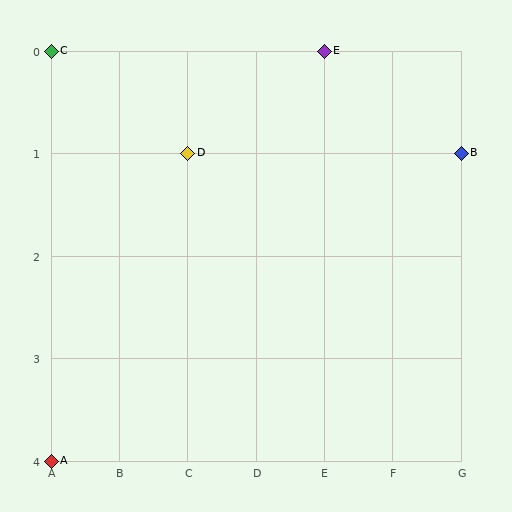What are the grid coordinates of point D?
Point D is at grid coordinates (C, 1).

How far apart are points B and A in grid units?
Points B and A are 6 columns and 3 rows apart (about 6.7 grid units diagonally).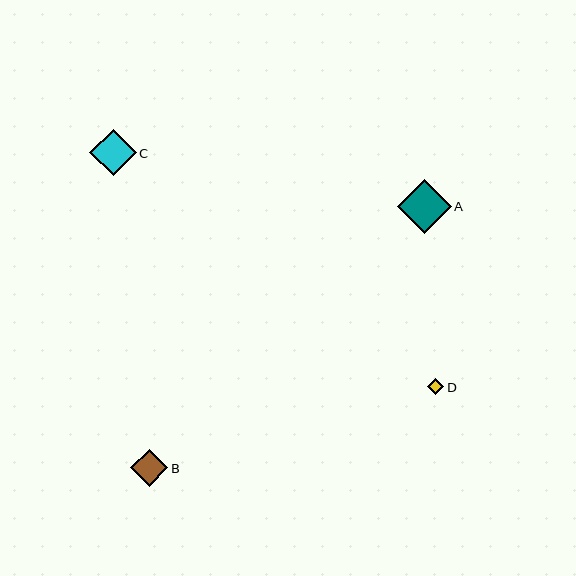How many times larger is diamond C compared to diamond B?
Diamond C is approximately 1.3 times the size of diamond B.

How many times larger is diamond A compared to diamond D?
Diamond A is approximately 3.3 times the size of diamond D.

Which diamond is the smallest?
Diamond D is the smallest with a size of approximately 16 pixels.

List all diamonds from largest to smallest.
From largest to smallest: A, C, B, D.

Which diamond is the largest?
Diamond A is the largest with a size of approximately 54 pixels.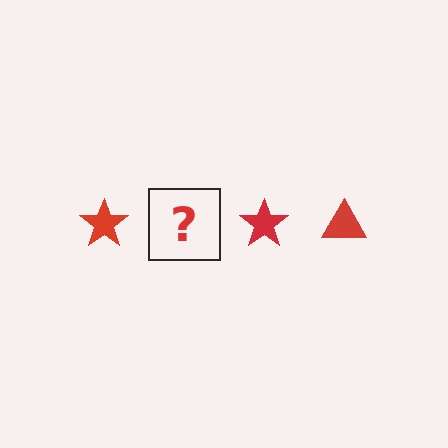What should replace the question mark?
The question mark should be replaced with a red triangle.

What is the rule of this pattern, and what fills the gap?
The rule is that the pattern cycles through star, triangle shapes in red. The gap should be filled with a red triangle.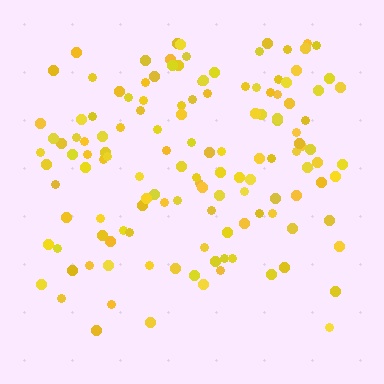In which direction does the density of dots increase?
From bottom to top, with the top side densest.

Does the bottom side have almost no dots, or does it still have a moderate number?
Still a moderate number, just noticeably fewer than the top.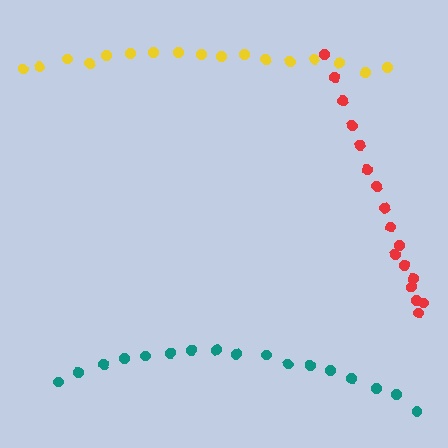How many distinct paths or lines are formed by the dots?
There are 3 distinct paths.